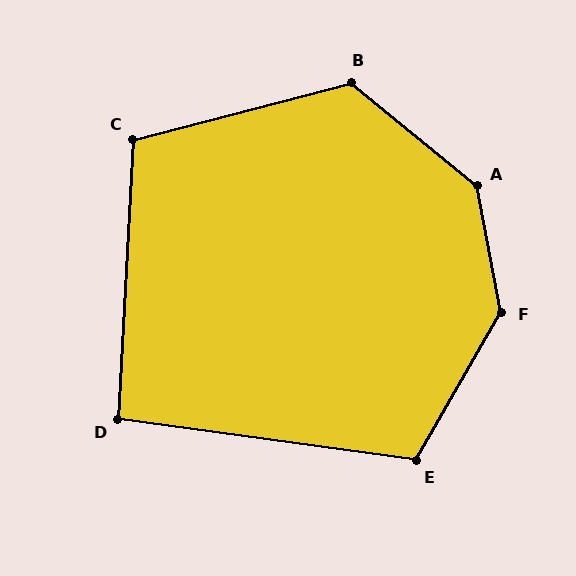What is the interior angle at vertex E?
Approximately 112 degrees (obtuse).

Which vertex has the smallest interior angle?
D, at approximately 95 degrees.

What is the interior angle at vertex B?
Approximately 126 degrees (obtuse).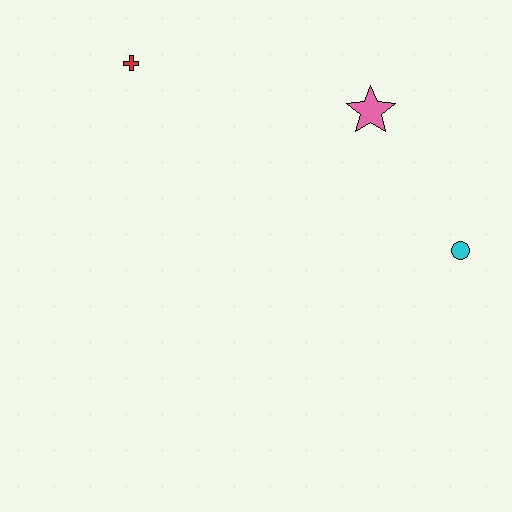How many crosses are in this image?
There is 1 cross.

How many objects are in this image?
There are 3 objects.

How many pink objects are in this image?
There is 1 pink object.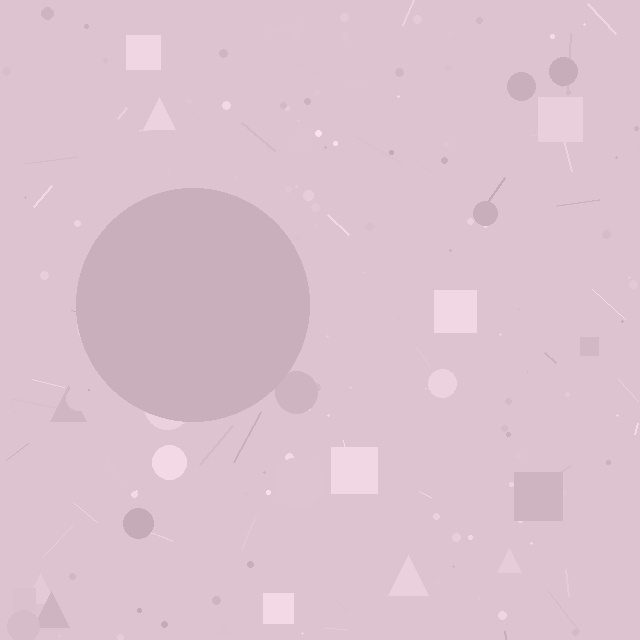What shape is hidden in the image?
A circle is hidden in the image.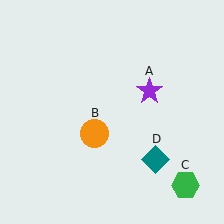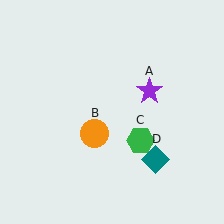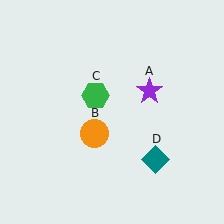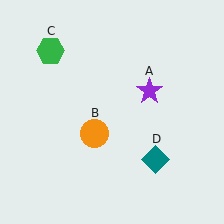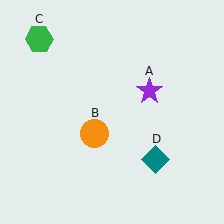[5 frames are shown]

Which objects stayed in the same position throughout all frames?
Purple star (object A) and orange circle (object B) and teal diamond (object D) remained stationary.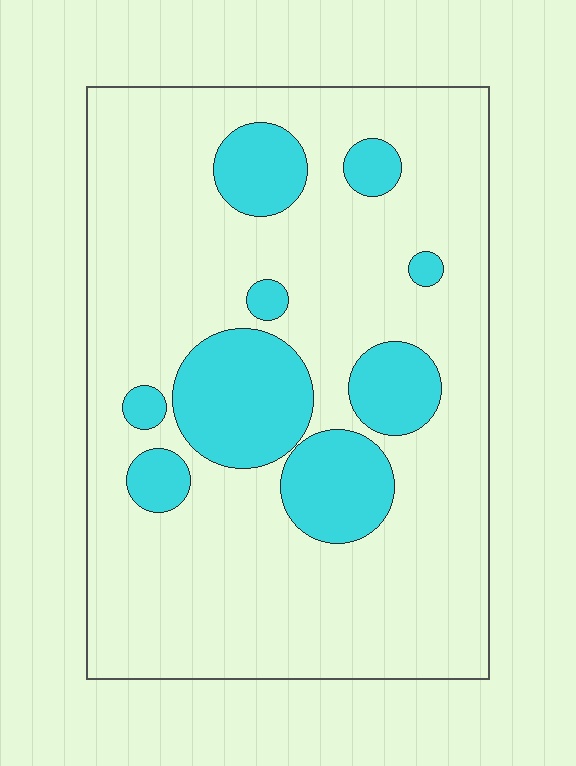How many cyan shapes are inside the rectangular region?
9.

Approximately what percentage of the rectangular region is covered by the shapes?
Approximately 20%.